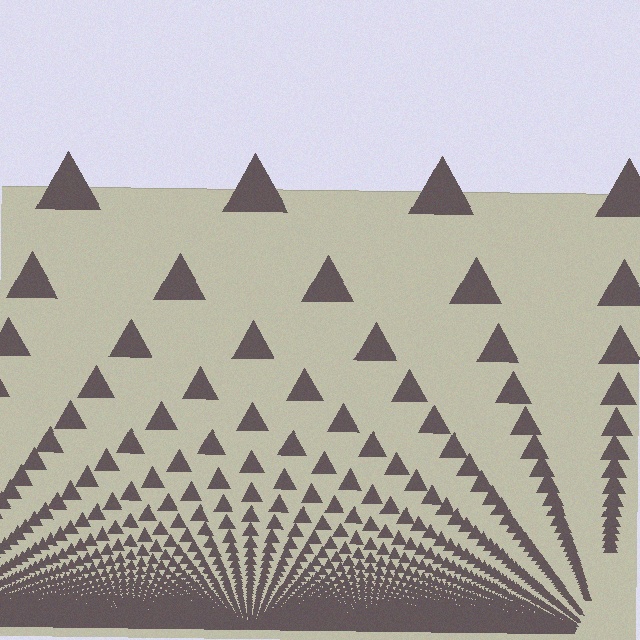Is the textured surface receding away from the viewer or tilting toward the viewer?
The surface appears to tilt toward the viewer. Texture elements get larger and sparser toward the top.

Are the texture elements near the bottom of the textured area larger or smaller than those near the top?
Smaller. The gradient is inverted — elements near the bottom are smaller and denser.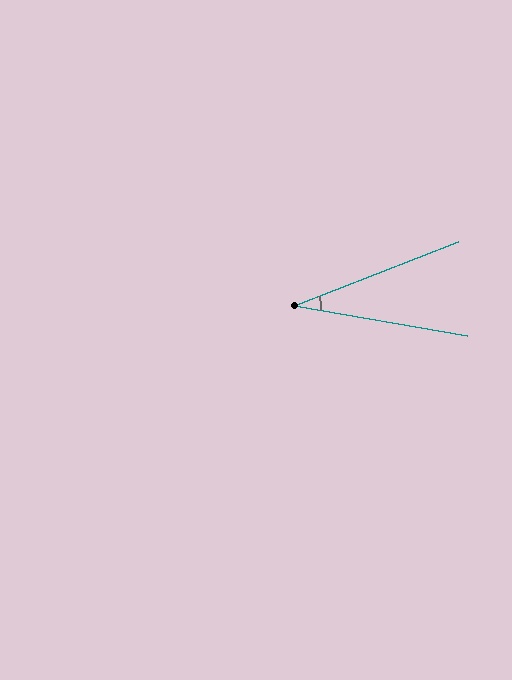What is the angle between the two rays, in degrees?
Approximately 31 degrees.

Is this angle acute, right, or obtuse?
It is acute.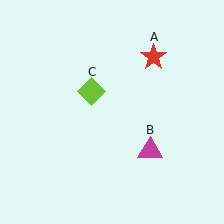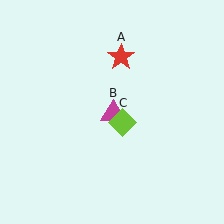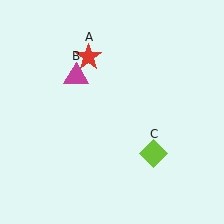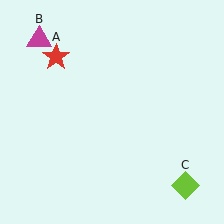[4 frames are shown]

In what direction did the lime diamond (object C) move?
The lime diamond (object C) moved down and to the right.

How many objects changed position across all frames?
3 objects changed position: red star (object A), magenta triangle (object B), lime diamond (object C).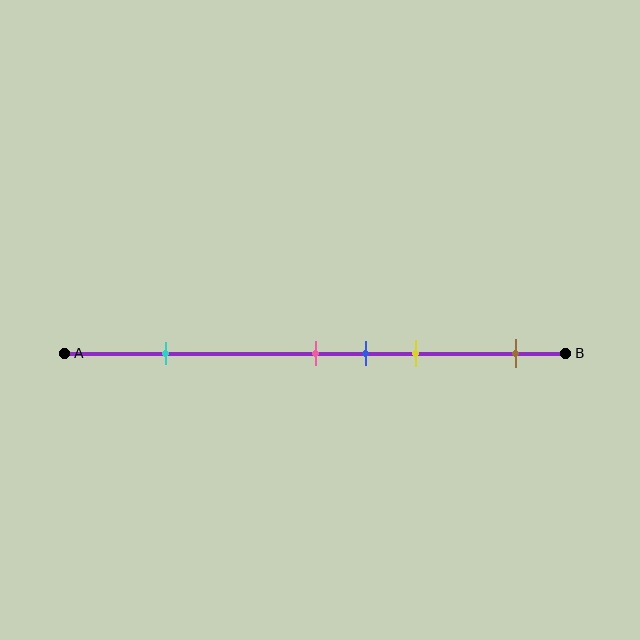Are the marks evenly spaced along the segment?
No, the marks are not evenly spaced.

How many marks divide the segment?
There are 5 marks dividing the segment.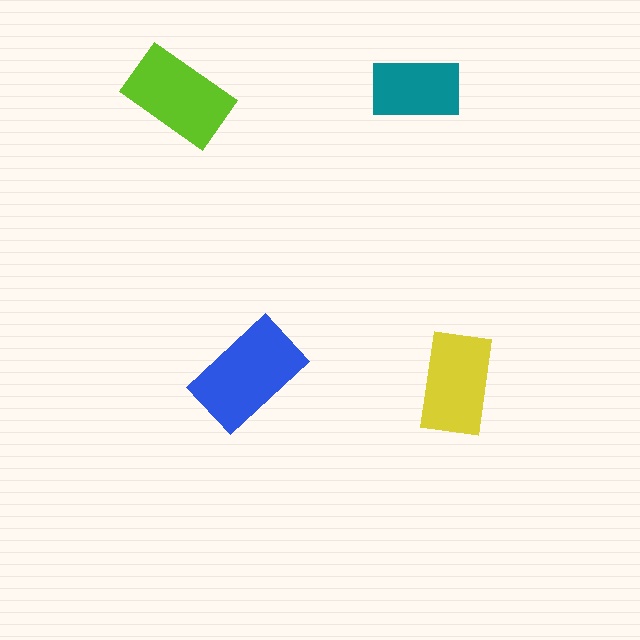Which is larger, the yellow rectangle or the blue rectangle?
The blue one.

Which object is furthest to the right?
The yellow rectangle is rightmost.